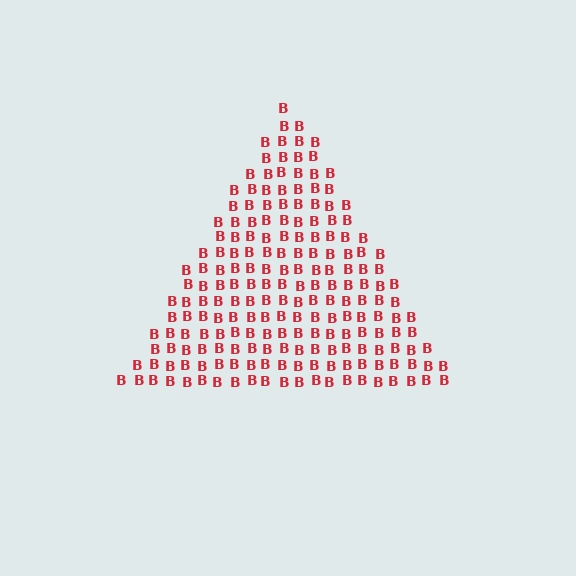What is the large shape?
The large shape is a triangle.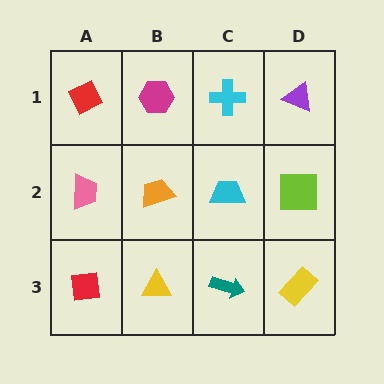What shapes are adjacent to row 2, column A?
A red diamond (row 1, column A), a red square (row 3, column A), an orange trapezoid (row 2, column B).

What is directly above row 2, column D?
A purple triangle.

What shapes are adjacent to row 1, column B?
An orange trapezoid (row 2, column B), a red diamond (row 1, column A), a cyan cross (row 1, column C).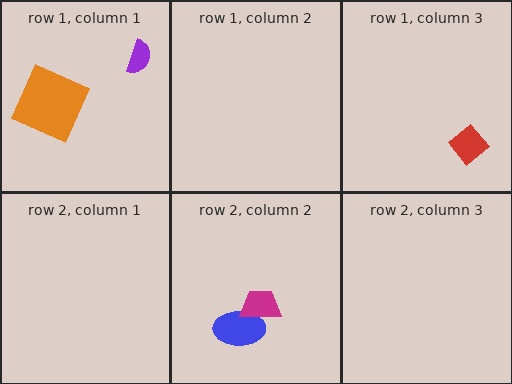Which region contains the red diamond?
The row 1, column 3 region.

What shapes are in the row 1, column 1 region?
The orange square, the purple semicircle.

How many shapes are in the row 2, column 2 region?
2.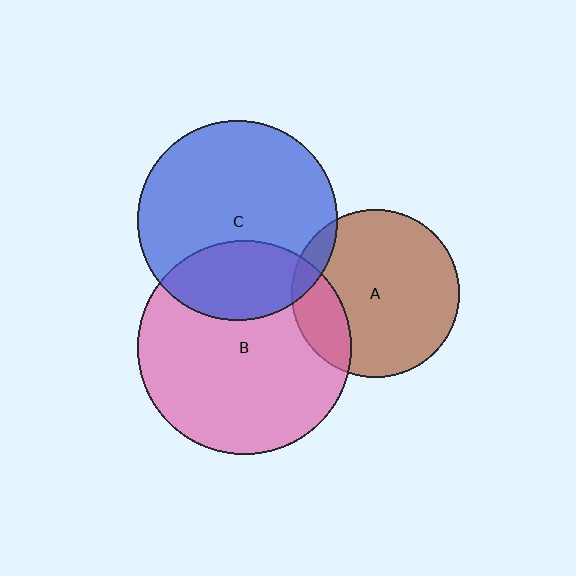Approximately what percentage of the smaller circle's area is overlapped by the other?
Approximately 20%.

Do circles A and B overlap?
Yes.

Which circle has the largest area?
Circle B (pink).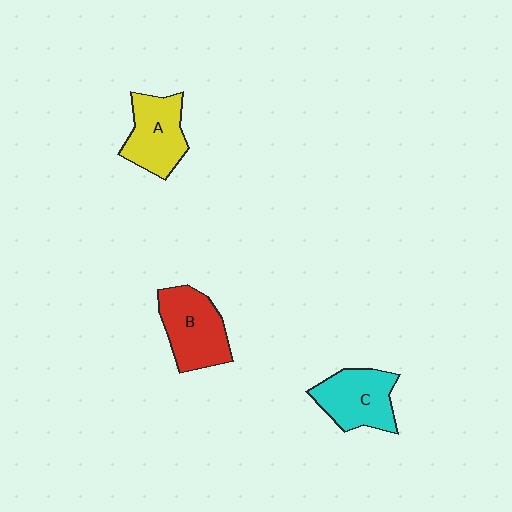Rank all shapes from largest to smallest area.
From largest to smallest: B (red), C (cyan), A (yellow).